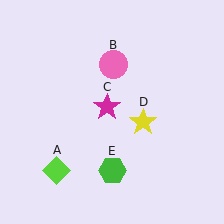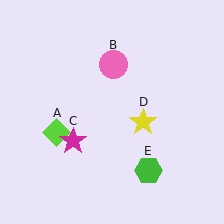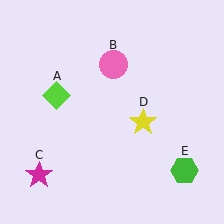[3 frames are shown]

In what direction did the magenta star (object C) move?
The magenta star (object C) moved down and to the left.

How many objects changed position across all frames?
3 objects changed position: lime diamond (object A), magenta star (object C), green hexagon (object E).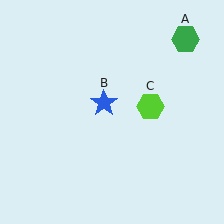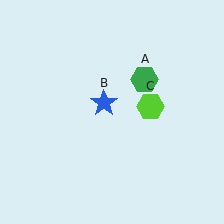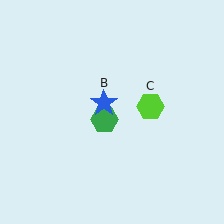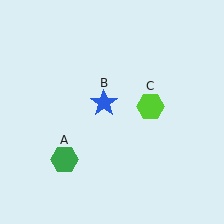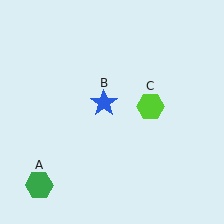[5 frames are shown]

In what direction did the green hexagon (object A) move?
The green hexagon (object A) moved down and to the left.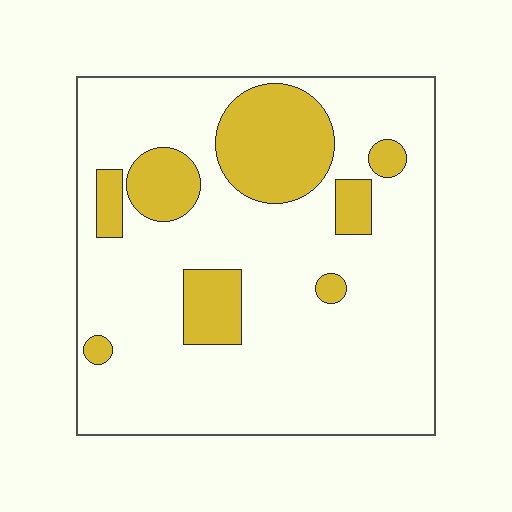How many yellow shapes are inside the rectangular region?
8.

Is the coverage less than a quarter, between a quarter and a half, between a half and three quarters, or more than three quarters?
Less than a quarter.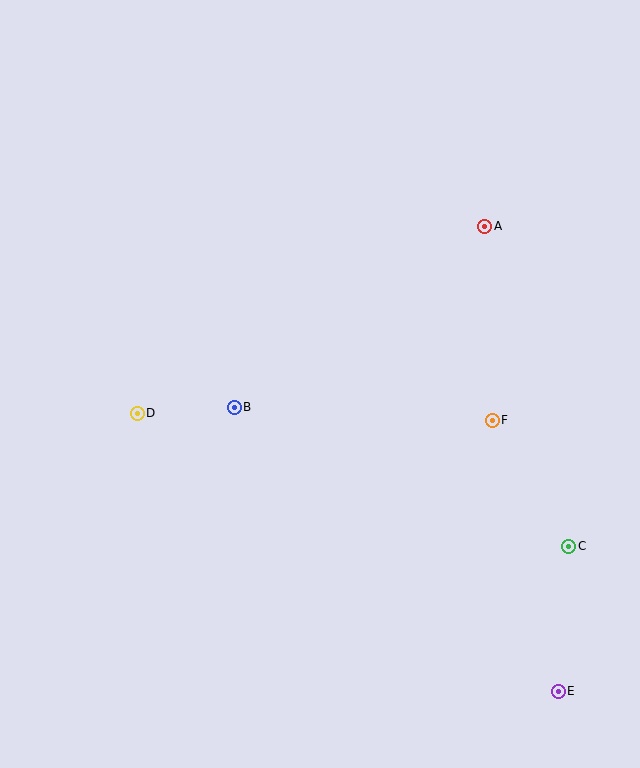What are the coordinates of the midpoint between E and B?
The midpoint between E and B is at (396, 549).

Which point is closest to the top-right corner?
Point A is closest to the top-right corner.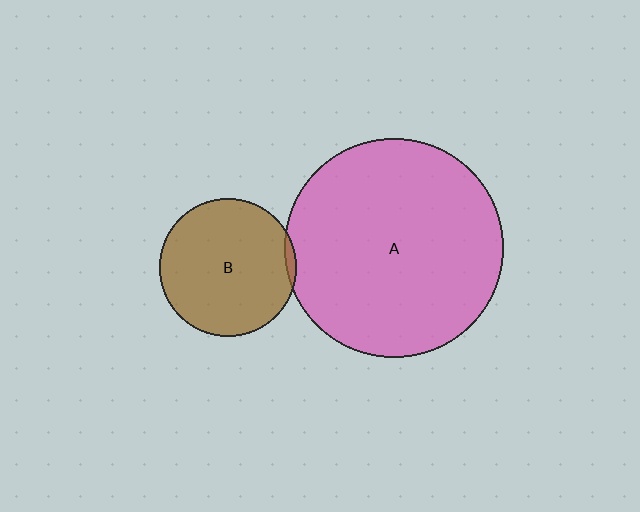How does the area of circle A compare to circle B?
Approximately 2.5 times.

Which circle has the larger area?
Circle A (pink).